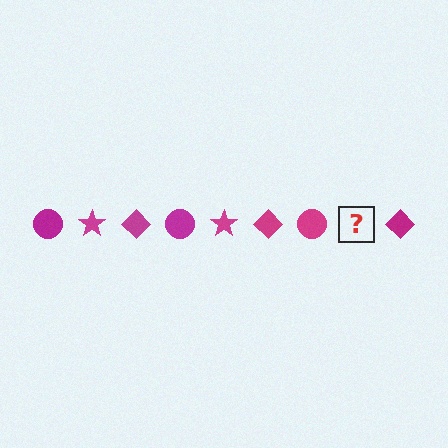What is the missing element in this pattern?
The missing element is a magenta star.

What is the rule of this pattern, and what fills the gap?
The rule is that the pattern cycles through circle, star, diamond shapes in magenta. The gap should be filled with a magenta star.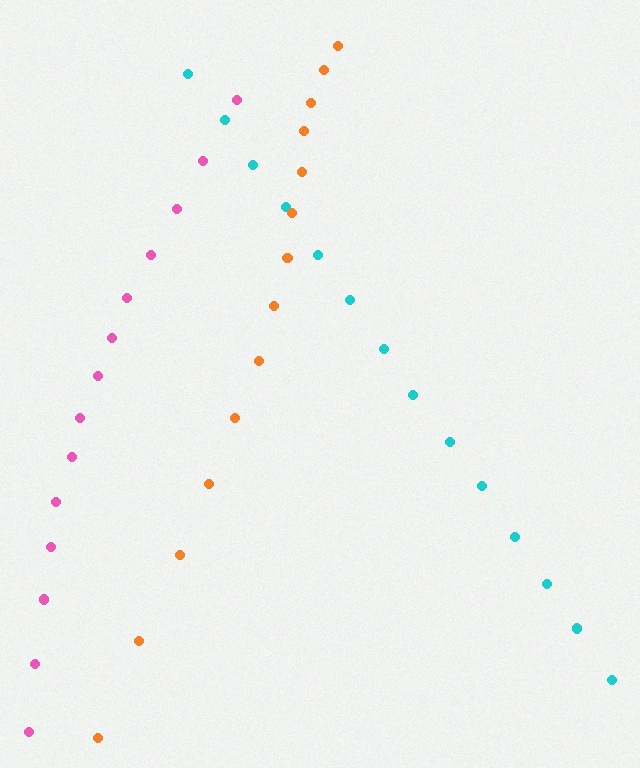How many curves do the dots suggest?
There are 3 distinct paths.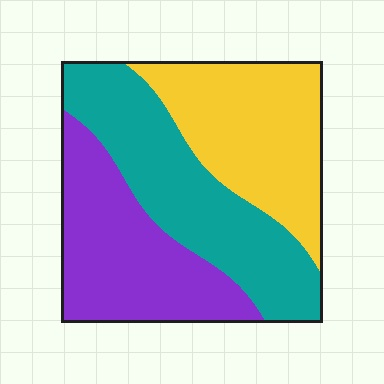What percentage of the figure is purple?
Purple takes up about one third (1/3) of the figure.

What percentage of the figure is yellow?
Yellow takes up about one third (1/3) of the figure.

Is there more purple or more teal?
Teal.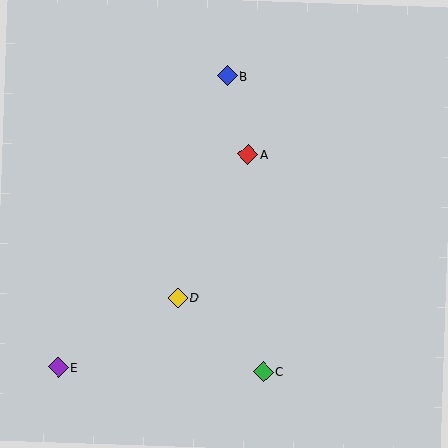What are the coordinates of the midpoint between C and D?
The midpoint between C and D is at (221, 335).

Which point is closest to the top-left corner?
Point B is closest to the top-left corner.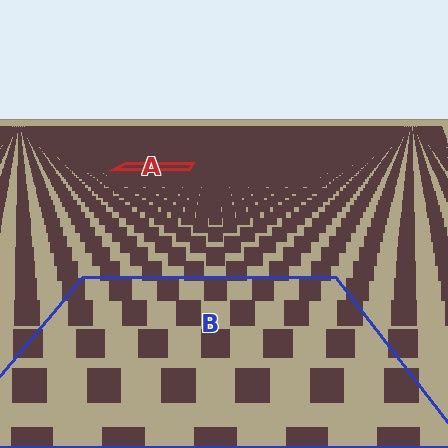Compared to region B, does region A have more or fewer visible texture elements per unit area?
Region A has more texture elements per unit area — they are packed more densely because it is farther away.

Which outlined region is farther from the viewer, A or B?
Region A is farther from the viewer — the texture elements inside it appear smaller and more densely packed.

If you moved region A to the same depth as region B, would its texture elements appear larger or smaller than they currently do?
They would appear larger. At a closer depth, the same texture elements are projected at a bigger on-screen size.